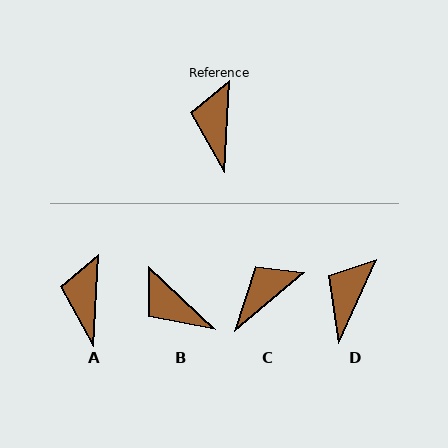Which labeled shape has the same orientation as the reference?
A.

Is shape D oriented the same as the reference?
No, it is off by about 22 degrees.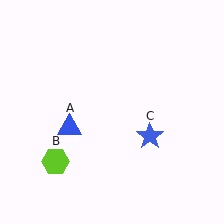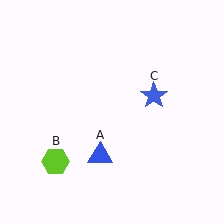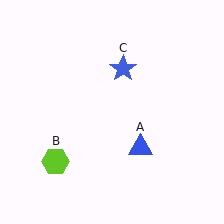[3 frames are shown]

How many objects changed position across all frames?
2 objects changed position: blue triangle (object A), blue star (object C).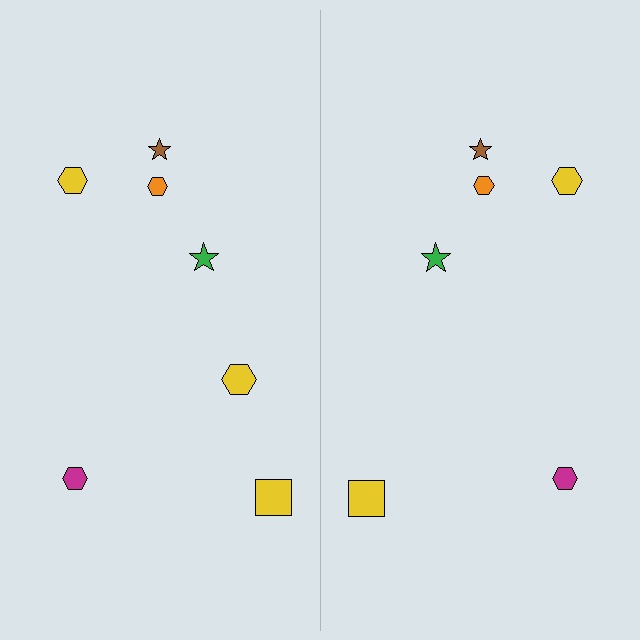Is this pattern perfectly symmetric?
No, the pattern is not perfectly symmetric. A yellow hexagon is missing from the right side.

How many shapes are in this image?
There are 13 shapes in this image.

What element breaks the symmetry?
A yellow hexagon is missing from the right side.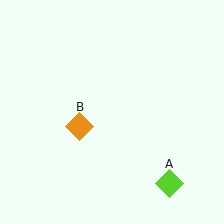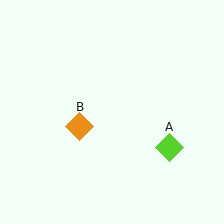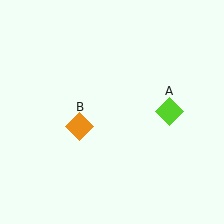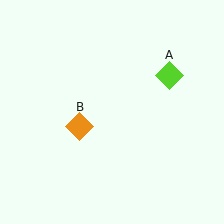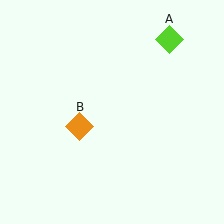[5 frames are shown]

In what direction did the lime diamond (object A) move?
The lime diamond (object A) moved up.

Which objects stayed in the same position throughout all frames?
Orange diamond (object B) remained stationary.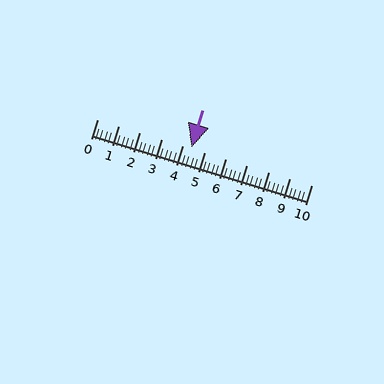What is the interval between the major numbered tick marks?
The major tick marks are spaced 1 units apart.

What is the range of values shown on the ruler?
The ruler shows values from 0 to 10.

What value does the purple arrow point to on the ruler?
The purple arrow points to approximately 4.4.